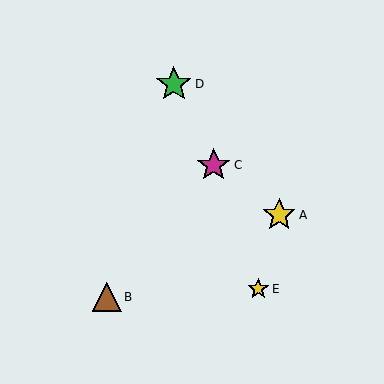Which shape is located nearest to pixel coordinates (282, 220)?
The yellow star (labeled A) at (279, 215) is nearest to that location.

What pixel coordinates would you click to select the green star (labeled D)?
Click at (174, 84) to select the green star D.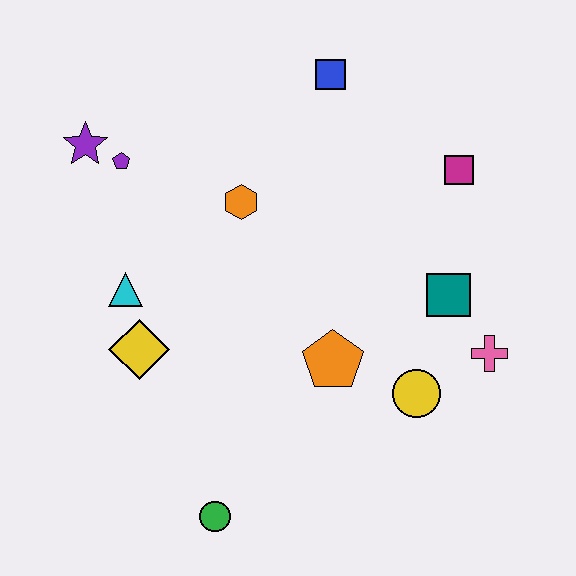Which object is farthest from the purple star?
The pink cross is farthest from the purple star.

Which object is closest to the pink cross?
The teal square is closest to the pink cross.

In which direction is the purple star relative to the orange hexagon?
The purple star is to the left of the orange hexagon.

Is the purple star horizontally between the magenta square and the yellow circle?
No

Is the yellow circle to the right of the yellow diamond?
Yes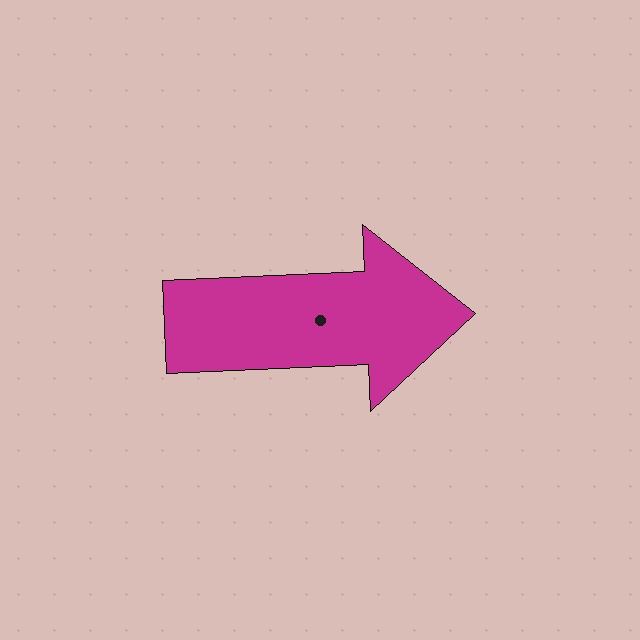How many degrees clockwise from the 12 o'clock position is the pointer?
Approximately 87 degrees.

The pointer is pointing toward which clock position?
Roughly 3 o'clock.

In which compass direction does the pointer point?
East.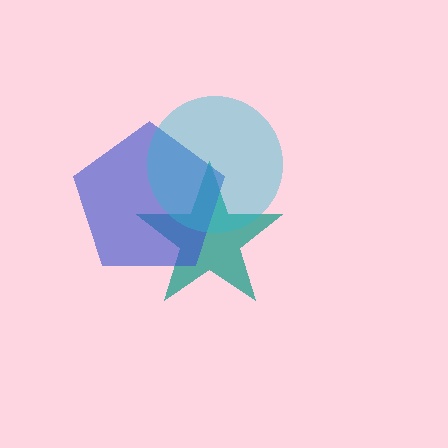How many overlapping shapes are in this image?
There are 3 overlapping shapes in the image.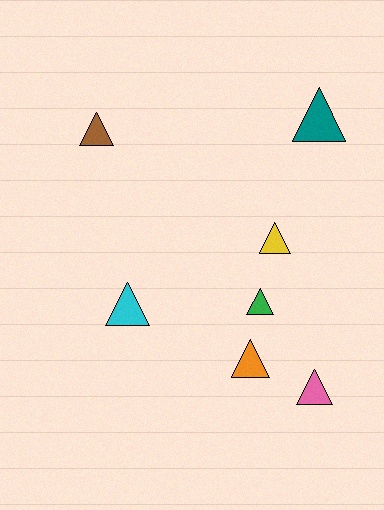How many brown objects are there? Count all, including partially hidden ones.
There is 1 brown object.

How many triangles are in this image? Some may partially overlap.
There are 7 triangles.